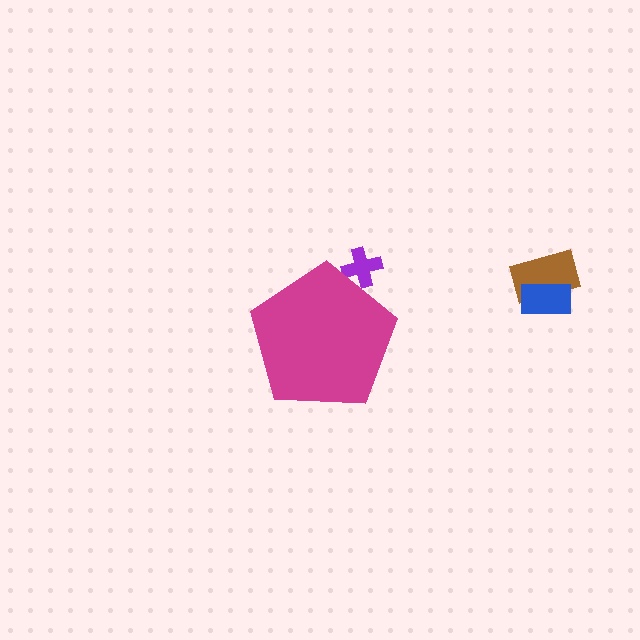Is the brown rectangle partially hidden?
No, the brown rectangle is fully visible.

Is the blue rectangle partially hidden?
No, the blue rectangle is fully visible.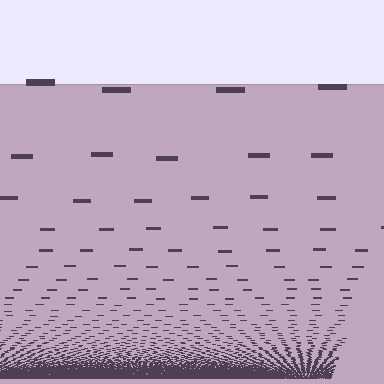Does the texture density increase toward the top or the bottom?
Density increases toward the bottom.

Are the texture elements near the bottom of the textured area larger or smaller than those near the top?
Smaller. The gradient is inverted — elements near the bottom are smaller and denser.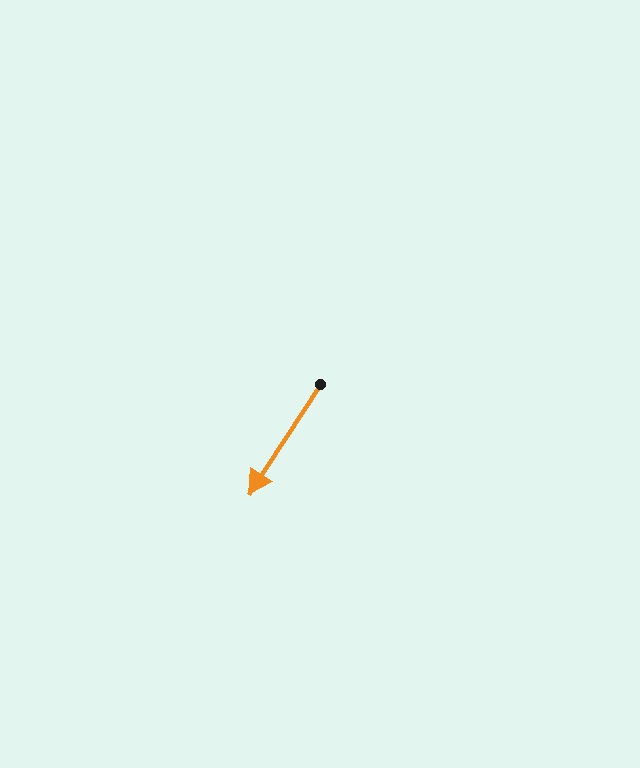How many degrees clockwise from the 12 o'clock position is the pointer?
Approximately 213 degrees.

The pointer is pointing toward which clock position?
Roughly 7 o'clock.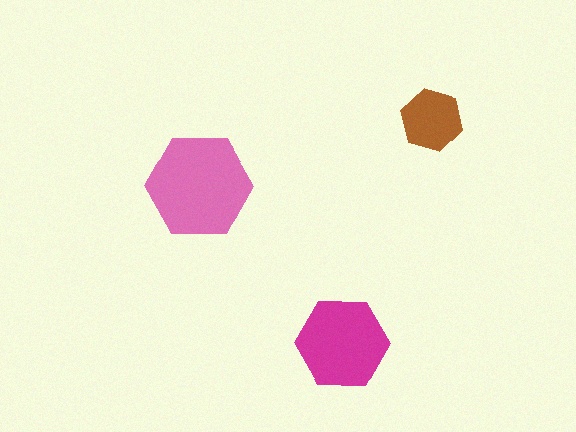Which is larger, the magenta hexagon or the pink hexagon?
The pink one.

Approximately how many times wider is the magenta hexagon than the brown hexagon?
About 1.5 times wider.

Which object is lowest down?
The magenta hexagon is bottommost.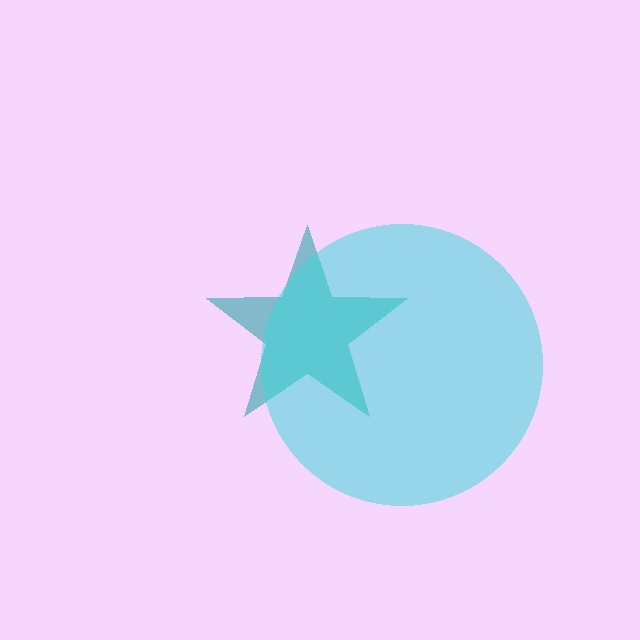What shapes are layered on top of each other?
The layered shapes are: a teal star, a cyan circle.